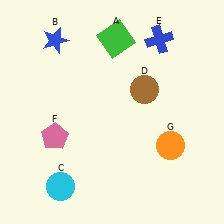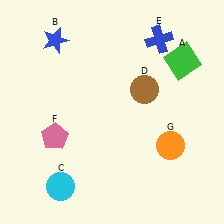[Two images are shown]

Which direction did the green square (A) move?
The green square (A) moved right.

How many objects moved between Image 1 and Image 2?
1 object moved between the two images.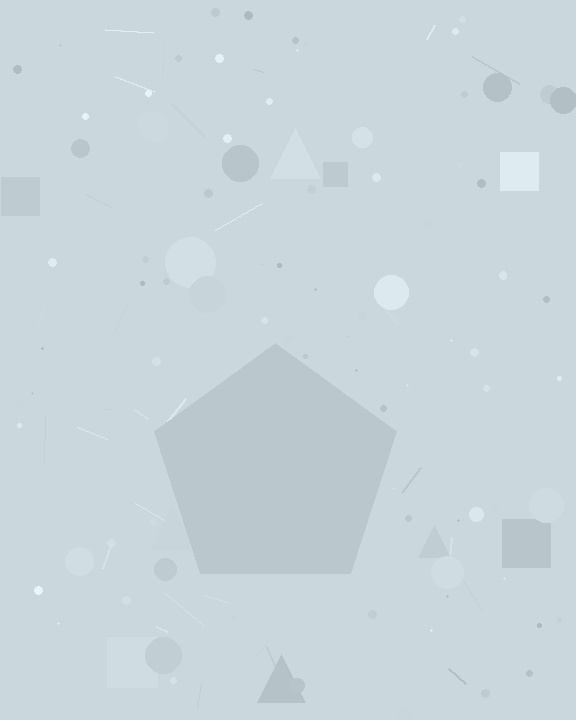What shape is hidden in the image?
A pentagon is hidden in the image.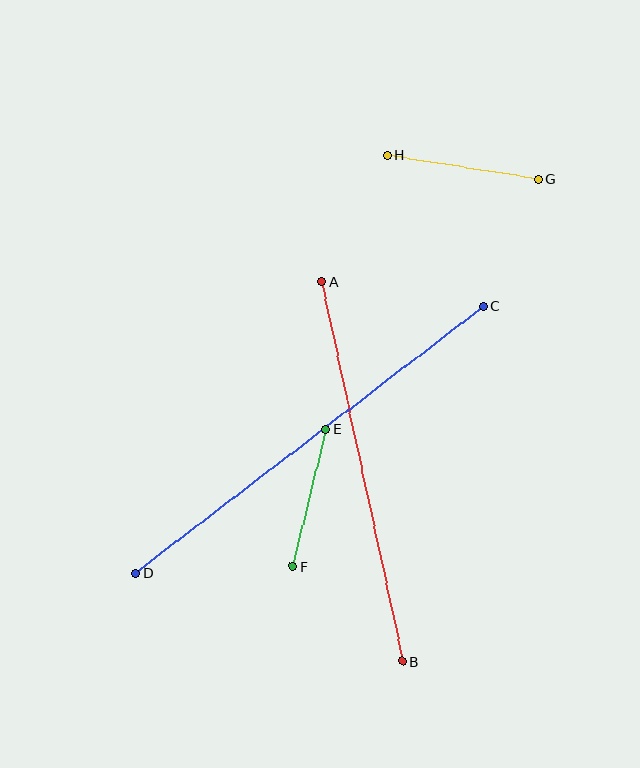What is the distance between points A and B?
The distance is approximately 388 pixels.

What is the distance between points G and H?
The distance is approximately 153 pixels.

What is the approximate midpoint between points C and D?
The midpoint is at approximately (310, 440) pixels.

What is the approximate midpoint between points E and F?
The midpoint is at approximately (309, 498) pixels.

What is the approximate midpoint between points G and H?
The midpoint is at approximately (463, 167) pixels.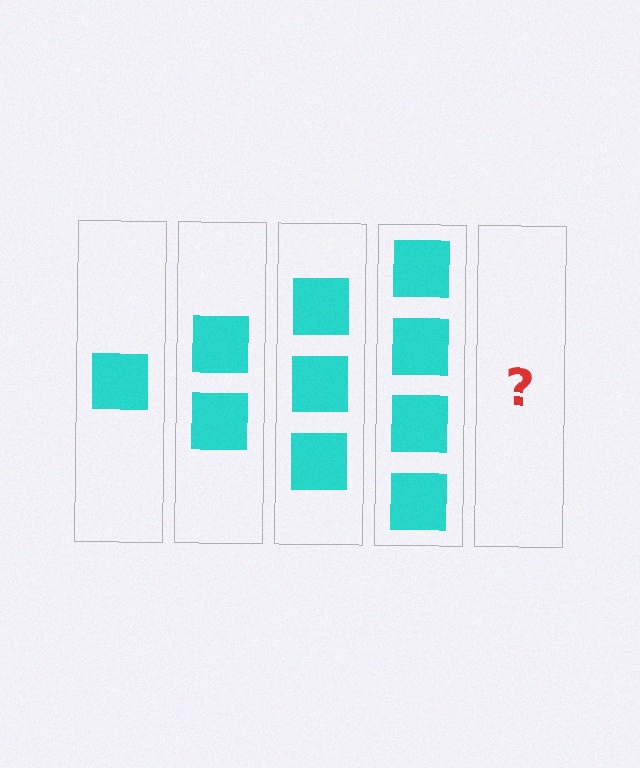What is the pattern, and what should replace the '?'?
The pattern is that each step adds one more square. The '?' should be 5 squares.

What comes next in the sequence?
The next element should be 5 squares.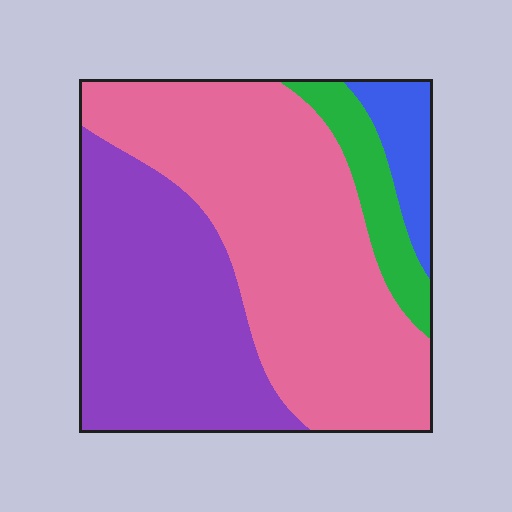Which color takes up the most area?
Pink, at roughly 50%.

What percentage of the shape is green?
Green covers around 10% of the shape.